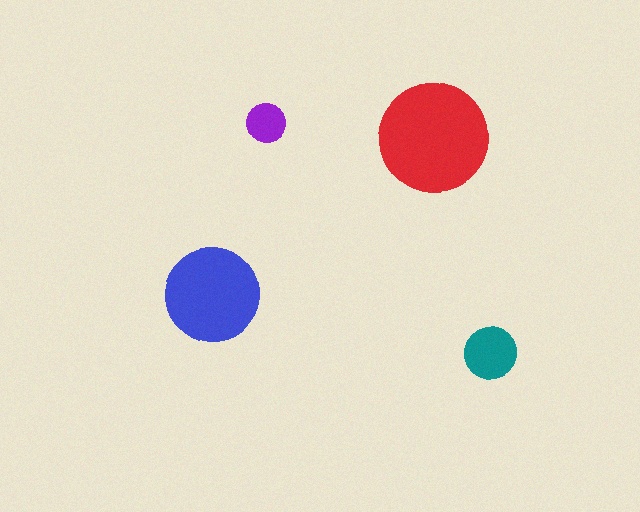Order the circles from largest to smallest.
the red one, the blue one, the teal one, the purple one.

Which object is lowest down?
The teal circle is bottommost.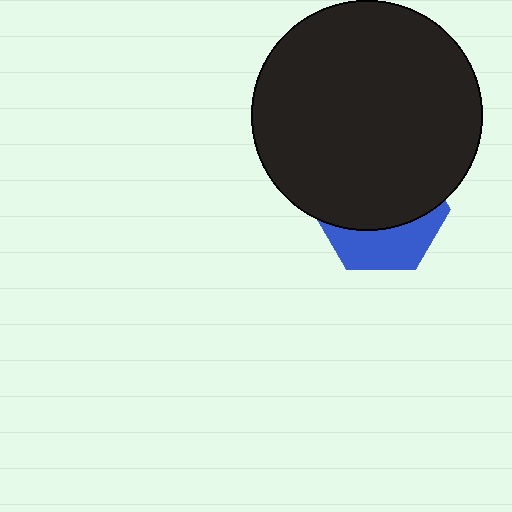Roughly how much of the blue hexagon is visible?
A small part of it is visible (roughly 35%).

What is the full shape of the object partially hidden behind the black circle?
The partially hidden object is a blue hexagon.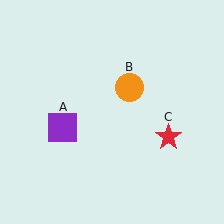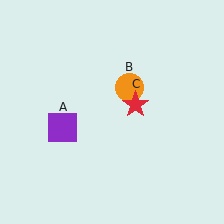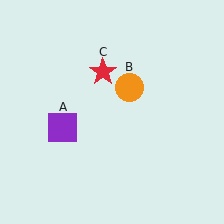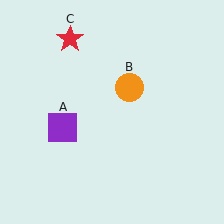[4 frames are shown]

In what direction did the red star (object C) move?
The red star (object C) moved up and to the left.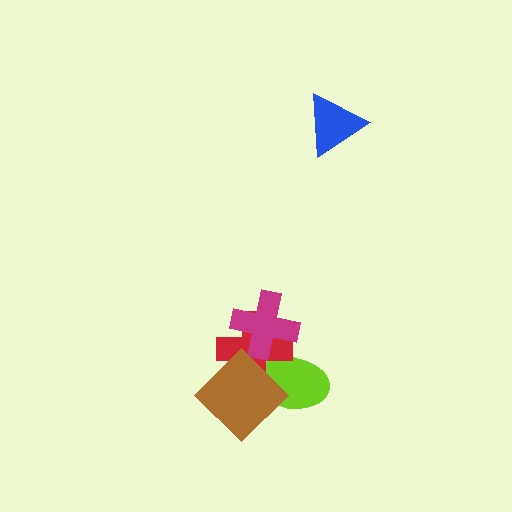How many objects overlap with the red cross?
3 objects overlap with the red cross.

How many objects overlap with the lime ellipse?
3 objects overlap with the lime ellipse.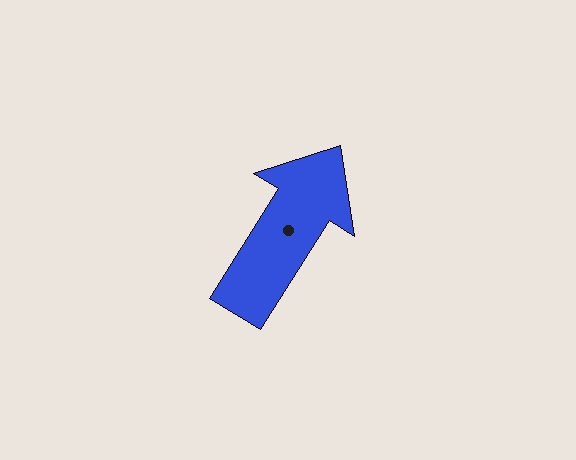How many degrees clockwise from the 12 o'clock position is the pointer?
Approximately 32 degrees.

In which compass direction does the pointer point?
Northeast.